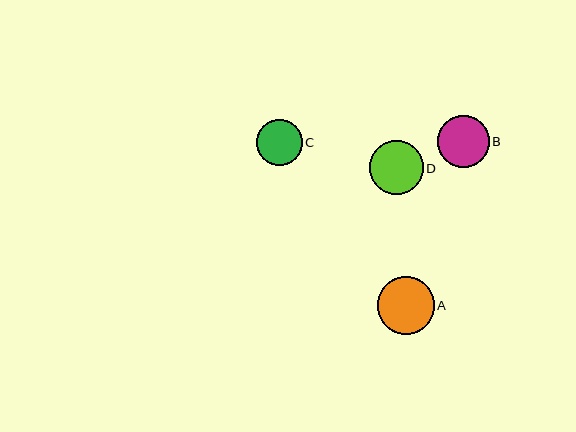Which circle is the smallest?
Circle C is the smallest with a size of approximately 46 pixels.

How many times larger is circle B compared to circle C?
Circle B is approximately 1.1 times the size of circle C.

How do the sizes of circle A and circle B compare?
Circle A and circle B are approximately the same size.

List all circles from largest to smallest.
From largest to smallest: A, D, B, C.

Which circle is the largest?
Circle A is the largest with a size of approximately 57 pixels.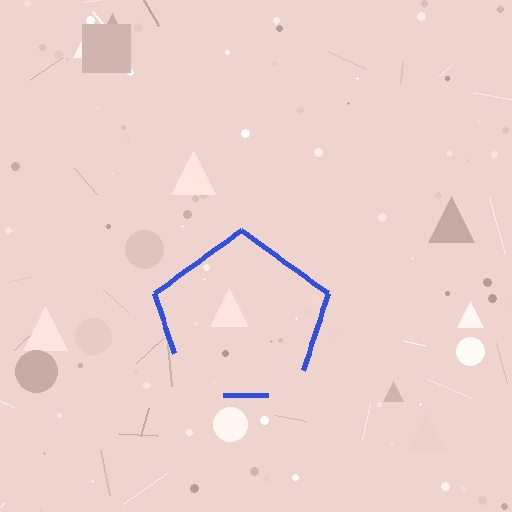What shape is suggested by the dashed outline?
The dashed outline suggests a pentagon.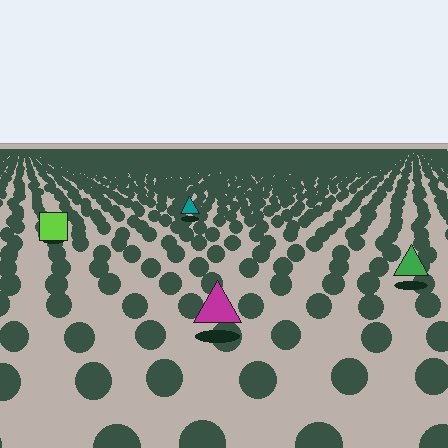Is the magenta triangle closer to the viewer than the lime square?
Yes. The magenta triangle is closer — you can tell from the texture gradient: the ground texture is coarser near it.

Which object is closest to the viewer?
The magenta triangle is closest. The texture marks near it are larger and more spread out.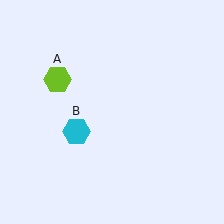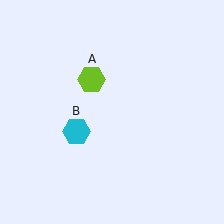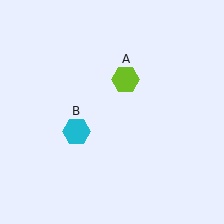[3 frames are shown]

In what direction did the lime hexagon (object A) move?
The lime hexagon (object A) moved right.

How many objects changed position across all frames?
1 object changed position: lime hexagon (object A).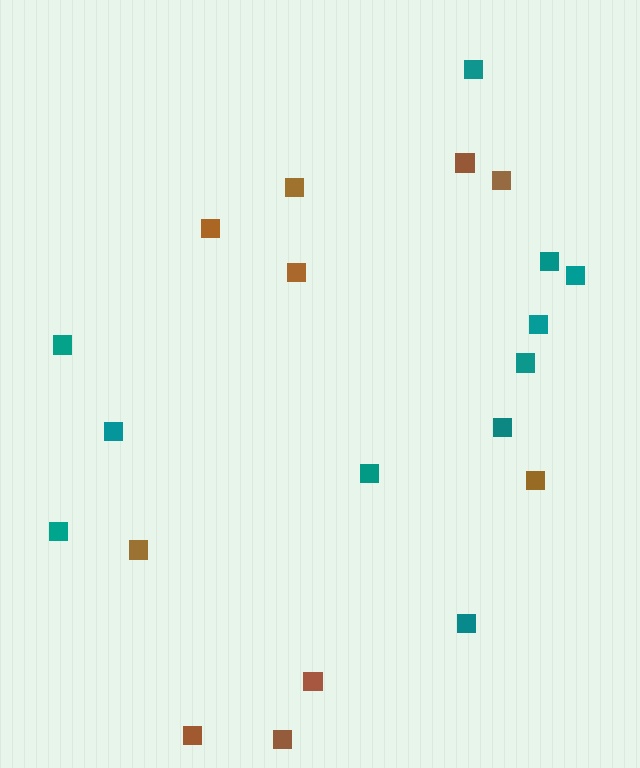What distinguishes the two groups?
There are 2 groups: one group of teal squares (11) and one group of brown squares (10).